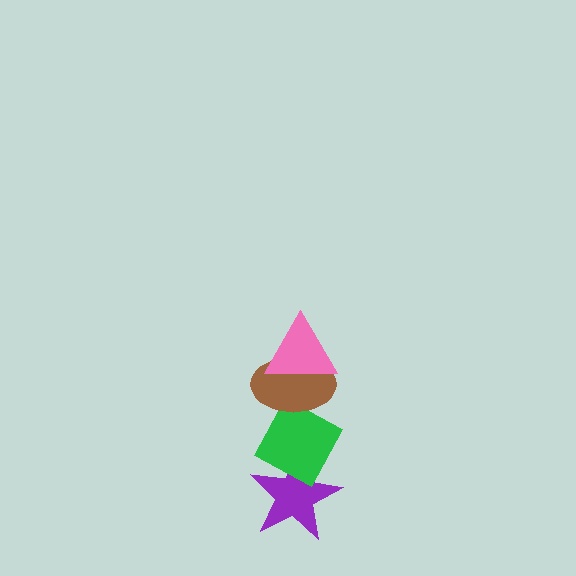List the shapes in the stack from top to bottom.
From top to bottom: the pink triangle, the brown ellipse, the green diamond, the purple star.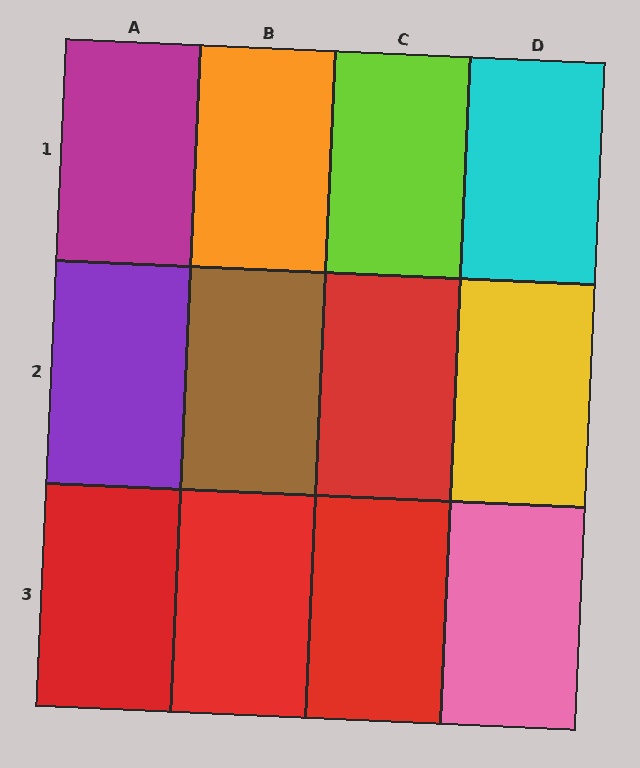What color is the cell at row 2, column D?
Yellow.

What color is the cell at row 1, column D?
Cyan.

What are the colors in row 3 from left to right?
Red, red, red, pink.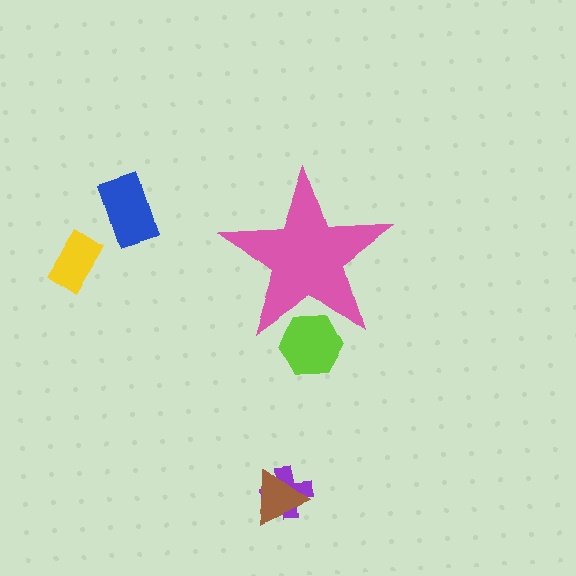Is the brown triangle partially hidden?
No, the brown triangle is fully visible.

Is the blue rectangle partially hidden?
No, the blue rectangle is fully visible.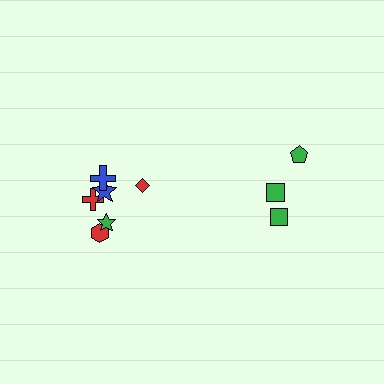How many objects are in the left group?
There are 6 objects.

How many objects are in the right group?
There are 3 objects.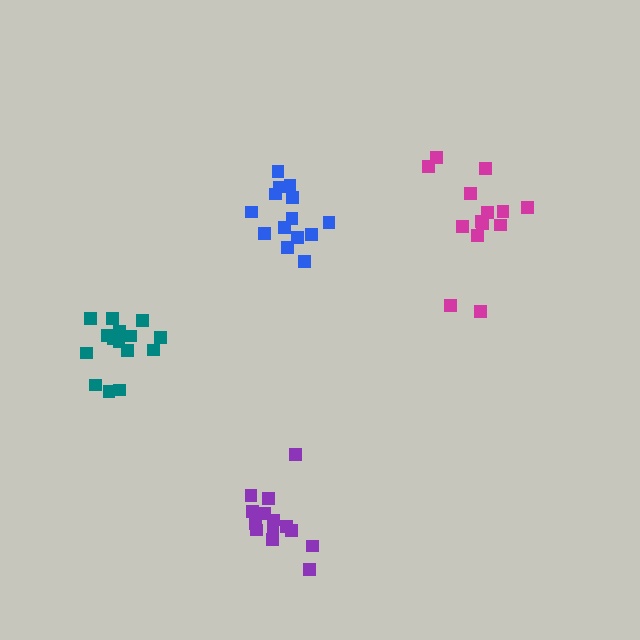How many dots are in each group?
Group 1: 15 dots, Group 2: 14 dots, Group 3: 14 dots, Group 4: 14 dots (57 total).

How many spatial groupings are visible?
There are 4 spatial groupings.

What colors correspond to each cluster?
The clusters are colored: teal, blue, purple, magenta.